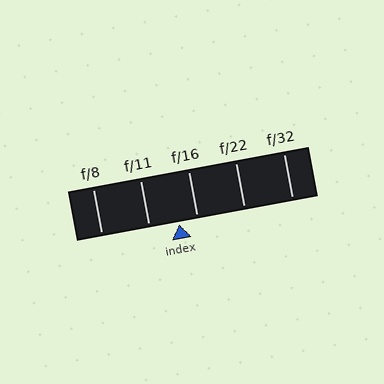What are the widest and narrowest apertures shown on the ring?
The widest aperture shown is f/8 and the narrowest is f/32.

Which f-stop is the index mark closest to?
The index mark is closest to f/16.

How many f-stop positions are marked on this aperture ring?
There are 5 f-stop positions marked.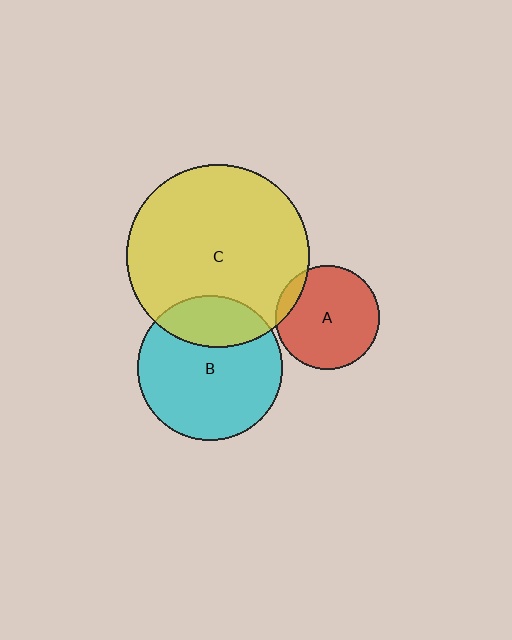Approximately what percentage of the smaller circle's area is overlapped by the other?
Approximately 25%.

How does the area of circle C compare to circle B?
Approximately 1.6 times.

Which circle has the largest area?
Circle C (yellow).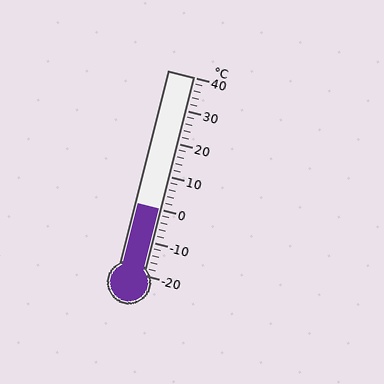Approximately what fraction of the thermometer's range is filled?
The thermometer is filled to approximately 35% of its range.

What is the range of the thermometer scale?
The thermometer scale ranges from -20°C to 40°C.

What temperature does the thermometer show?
The thermometer shows approximately 0°C.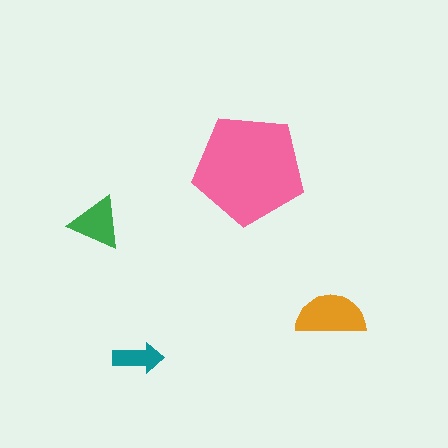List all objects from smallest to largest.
The teal arrow, the green triangle, the orange semicircle, the pink pentagon.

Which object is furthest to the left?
The green triangle is leftmost.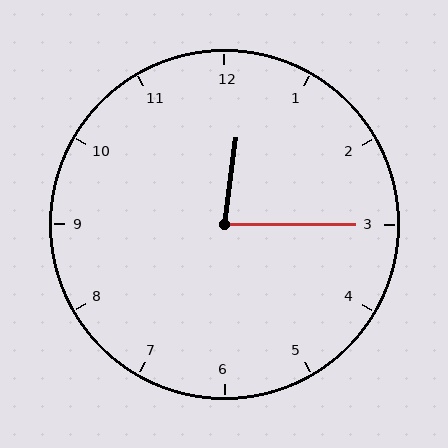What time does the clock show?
12:15.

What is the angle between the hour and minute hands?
Approximately 82 degrees.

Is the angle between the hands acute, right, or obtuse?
It is acute.